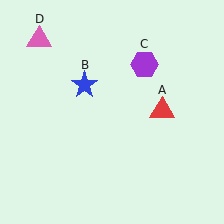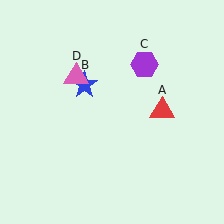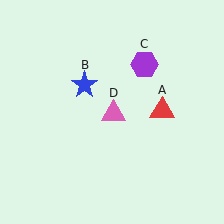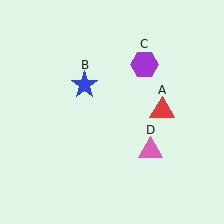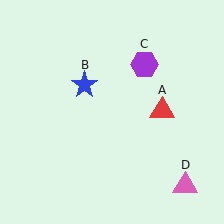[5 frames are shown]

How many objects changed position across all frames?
1 object changed position: pink triangle (object D).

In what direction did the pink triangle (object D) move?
The pink triangle (object D) moved down and to the right.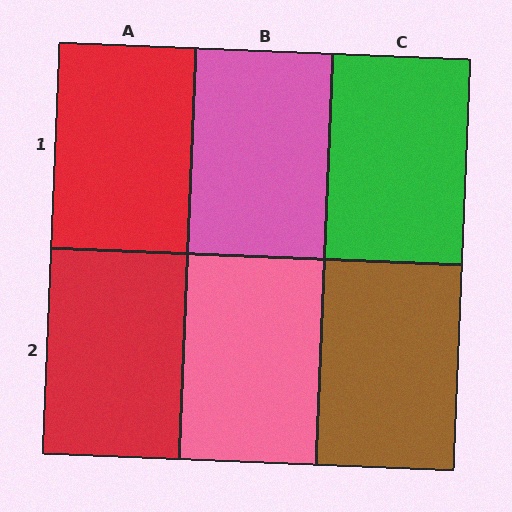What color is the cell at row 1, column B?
Pink.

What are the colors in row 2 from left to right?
Red, pink, brown.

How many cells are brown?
1 cell is brown.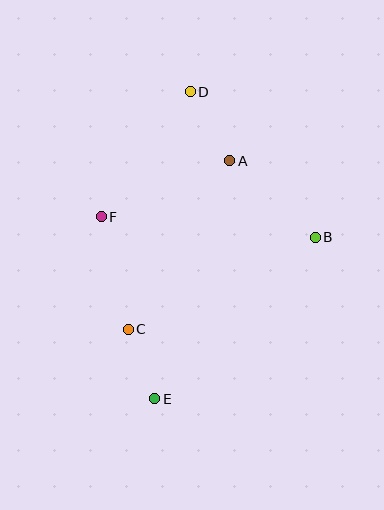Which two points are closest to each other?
Points C and E are closest to each other.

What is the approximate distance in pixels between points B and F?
The distance between B and F is approximately 215 pixels.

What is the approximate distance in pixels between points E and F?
The distance between E and F is approximately 190 pixels.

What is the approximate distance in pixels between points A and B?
The distance between A and B is approximately 115 pixels.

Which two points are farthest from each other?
Points D and E are farthest from each other.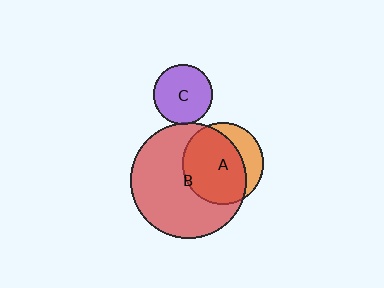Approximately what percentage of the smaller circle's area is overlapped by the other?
Approximately 70%.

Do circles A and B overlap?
Yes.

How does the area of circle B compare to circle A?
Approximately 2.0 times.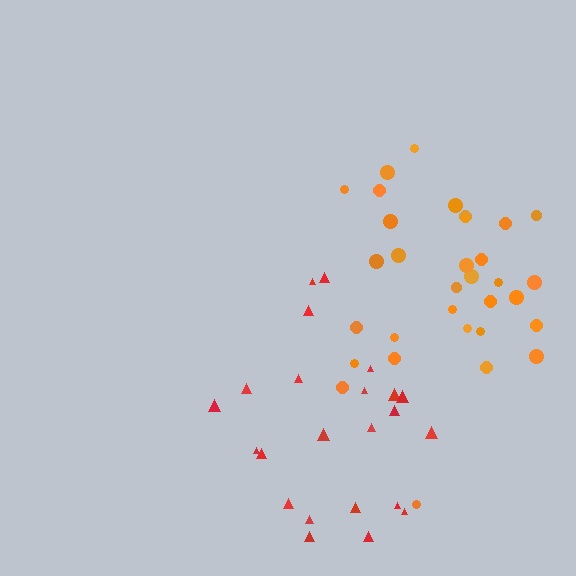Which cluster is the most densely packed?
Orange.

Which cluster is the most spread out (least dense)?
Red.